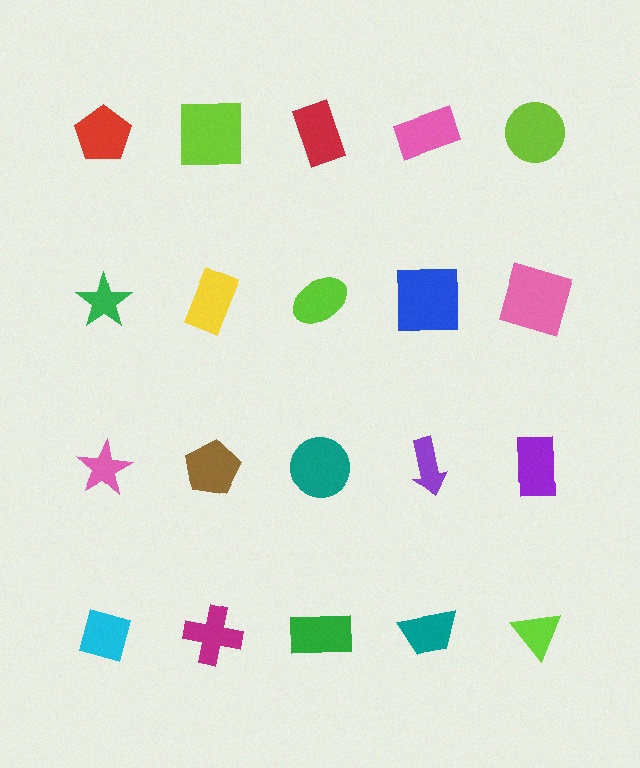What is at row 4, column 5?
A lime triangle.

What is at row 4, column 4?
A teal trapezoid.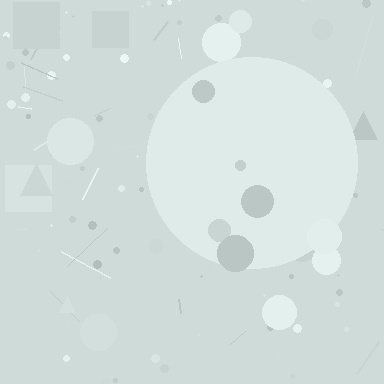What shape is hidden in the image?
A circle is hidden in the image.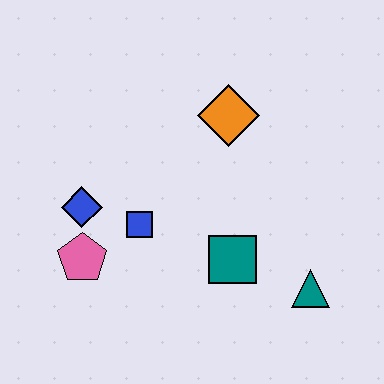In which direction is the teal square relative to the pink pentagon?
The teal square is to the right of the pink pentagon.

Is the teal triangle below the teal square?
Yes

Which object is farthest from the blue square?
The teal triangle is farthest from the blue square.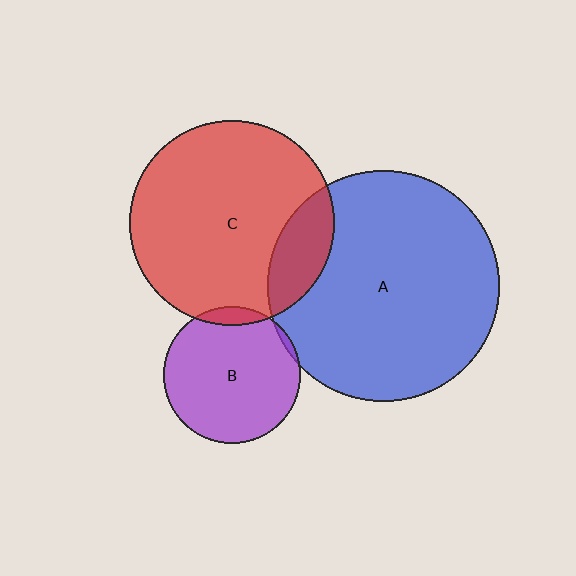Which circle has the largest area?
Circle A (blue).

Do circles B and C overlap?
Yes.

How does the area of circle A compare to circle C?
Approximately 1.3 times.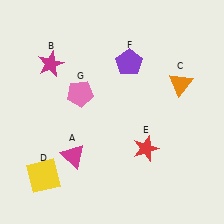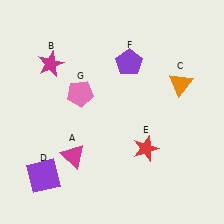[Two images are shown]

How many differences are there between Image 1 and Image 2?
There is 1 difference between the two images.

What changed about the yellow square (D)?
In Image 1, D is yellow. In Image 2, it changed to purple.